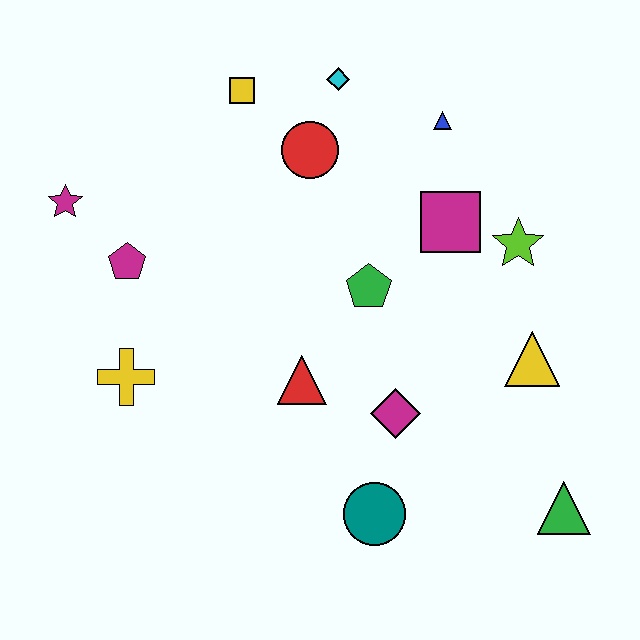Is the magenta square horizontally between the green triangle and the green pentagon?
Yes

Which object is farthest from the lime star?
The magenta star is farthest from the lime star.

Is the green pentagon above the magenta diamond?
Yes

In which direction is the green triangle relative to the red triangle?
The green triangle is to the right of the red triangle.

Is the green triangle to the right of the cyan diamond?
Yes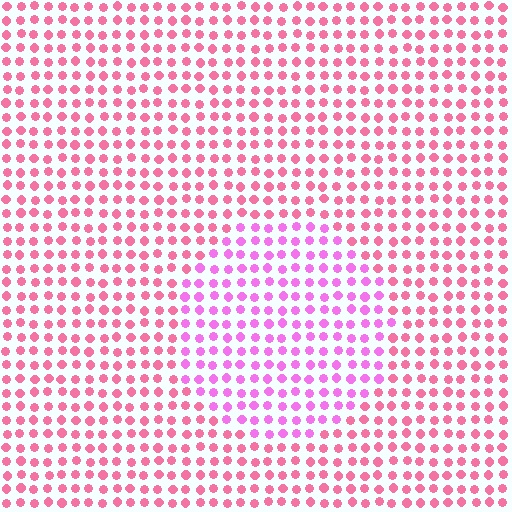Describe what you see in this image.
The image is filled with small pink elements in a uniform arrangement. A circle-shaped region is visible where the elements are tinted to a slightly different hue, forming a subtle color boundary.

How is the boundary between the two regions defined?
The boundary is defined purely by a slight shift in hue (about 35 degrees). Spacing, size, and orientation are identical on both sides.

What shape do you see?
I see a circle.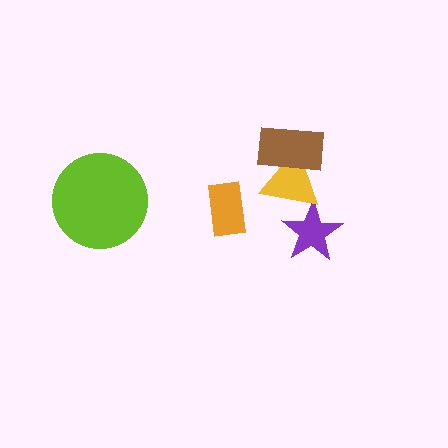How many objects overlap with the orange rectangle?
0 objects overlap with the orange rectangle.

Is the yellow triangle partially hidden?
Yes, it is partially covered by another shape.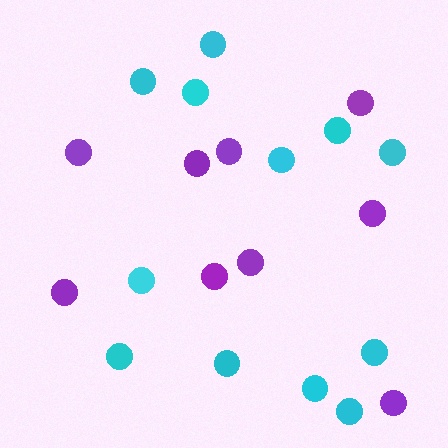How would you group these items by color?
There are 2 groups: one group of purple circles (9) and one group of cyan circles (12).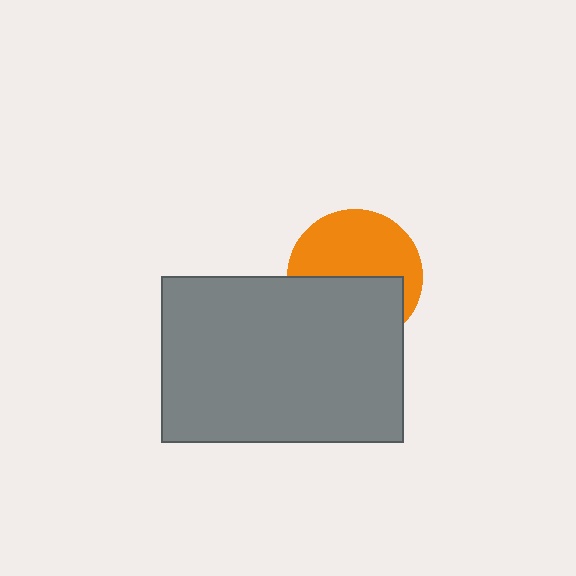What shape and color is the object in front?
The object in front is a gray rectangle.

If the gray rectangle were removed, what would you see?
You would see the complete orange circle.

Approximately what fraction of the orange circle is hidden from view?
Roughly 47% of the orange circle is hidden behind the gray rectangle.